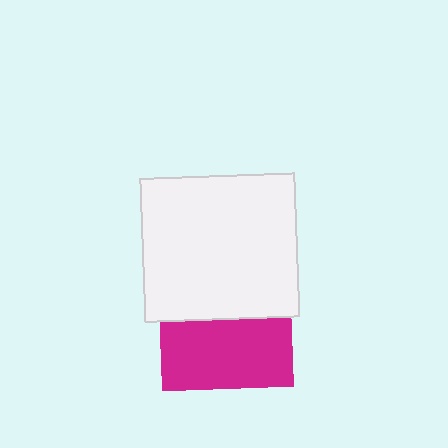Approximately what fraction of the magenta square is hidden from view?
Roughly 47% of the magenta square is hidden behind the white rectangle.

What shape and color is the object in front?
The object in front is a white rectangle.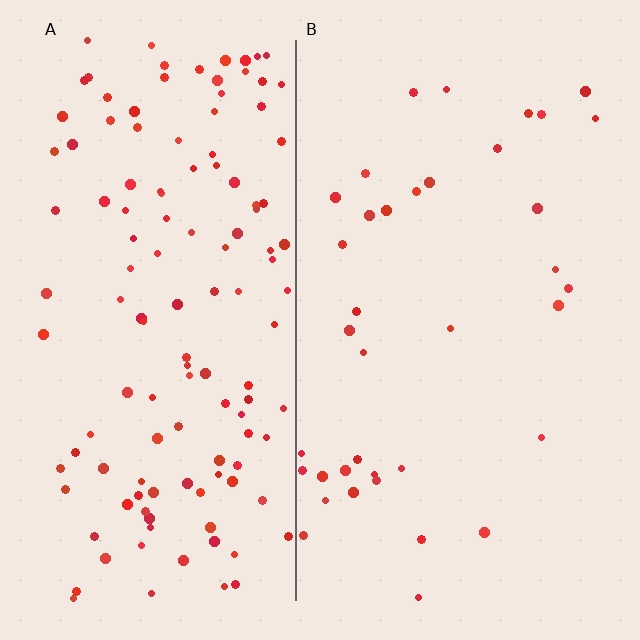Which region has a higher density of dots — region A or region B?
A (the left).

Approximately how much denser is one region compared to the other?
Approximately 3.5× — region A over region B.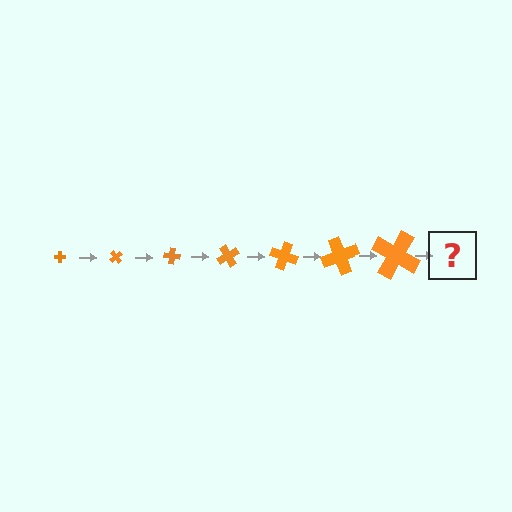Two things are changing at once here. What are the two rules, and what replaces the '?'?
The two rules are that the cross grows larger each step and it rotates 50 degrees each step. The '?' should be a cross, larger than the previous one and rotated 350 degrees from the start.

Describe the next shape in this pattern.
It should be a cross, larger than the previous one and rotated 350 degrees from the start.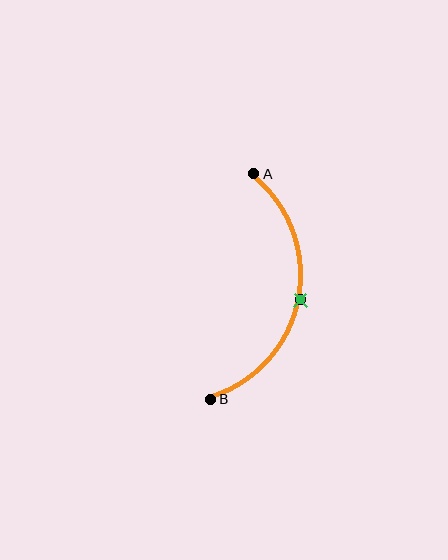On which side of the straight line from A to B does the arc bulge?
The arc bulges to the right of the straight line connecting A and B.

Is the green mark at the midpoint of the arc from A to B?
Yes. The green mark lies on the arc at equal arc-length from both A and B — it is the arc midpoint.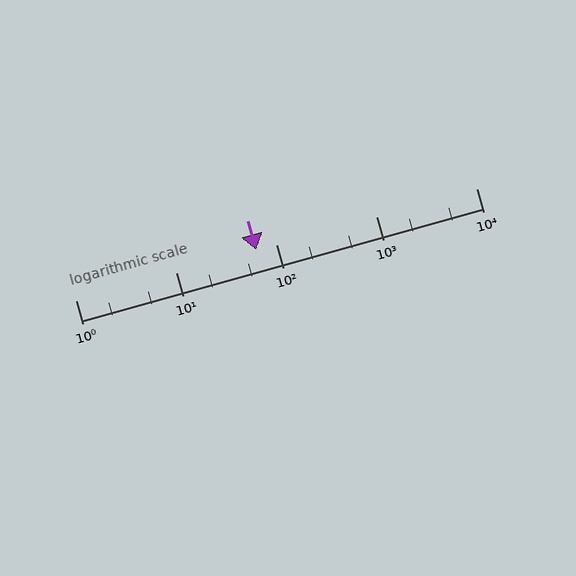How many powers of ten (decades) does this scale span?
The scale spans 4 decades, from 1 to 10000.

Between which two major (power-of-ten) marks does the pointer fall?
The pointer is between 10 and 100.